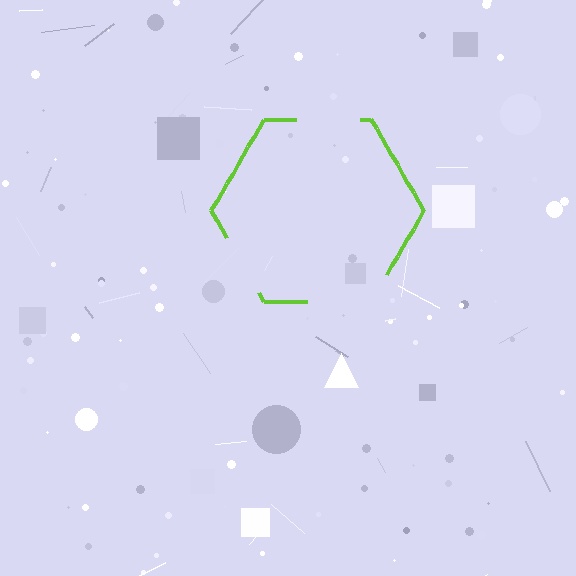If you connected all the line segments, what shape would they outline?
They would outline a hexagon.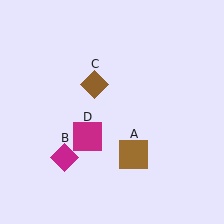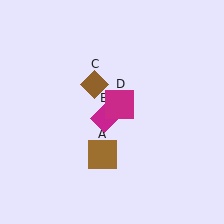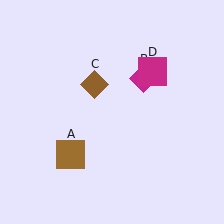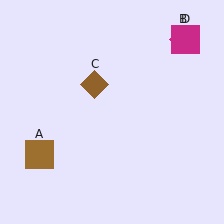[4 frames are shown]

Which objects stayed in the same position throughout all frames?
Brown diamond (object C) remained stationary.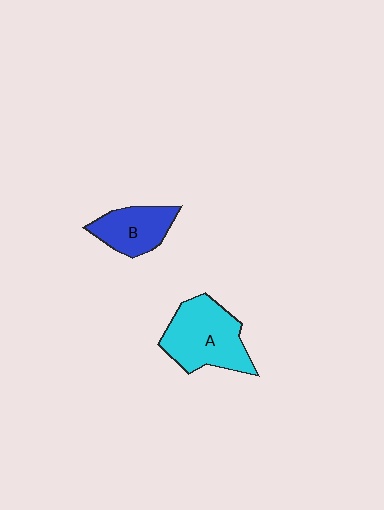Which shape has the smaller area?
Shape B (blue).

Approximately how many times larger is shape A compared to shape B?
Approximately 1.6 times.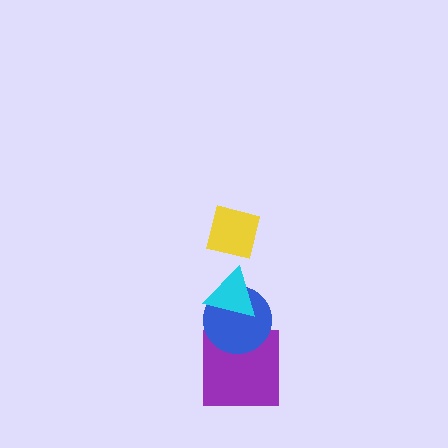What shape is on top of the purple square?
The blue circle is on top of the purple square.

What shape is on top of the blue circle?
The cyan triangle is on top of the blue circle.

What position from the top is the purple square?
The purple square is 4th from the top.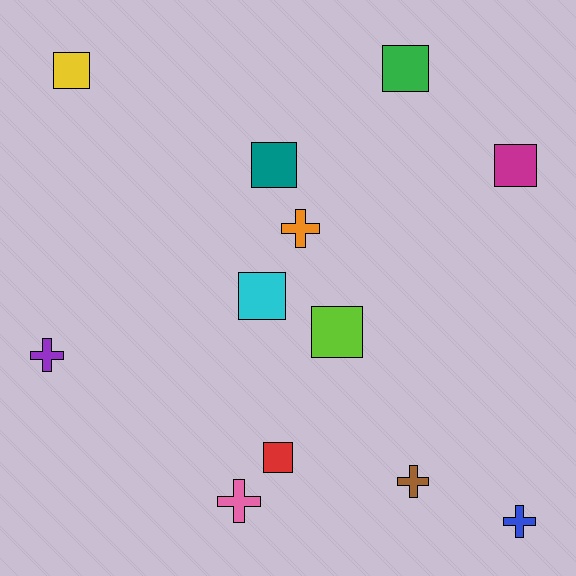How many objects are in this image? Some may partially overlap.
There are 12 objects.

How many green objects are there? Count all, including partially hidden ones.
There is 1 green object.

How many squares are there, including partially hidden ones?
There are 7 squares.